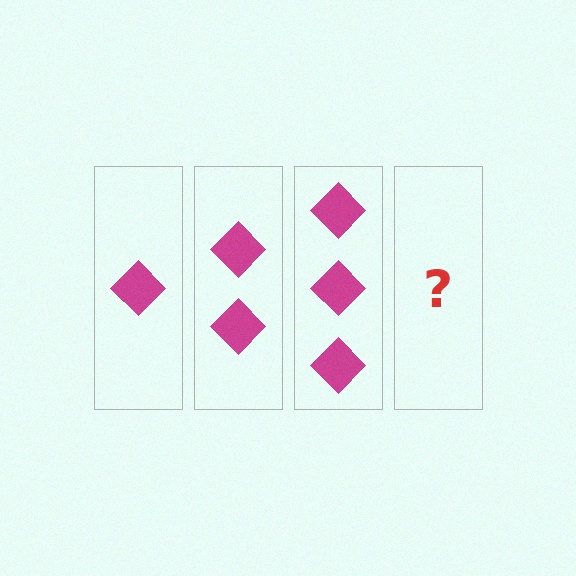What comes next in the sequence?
The next element should be 4 diamonds.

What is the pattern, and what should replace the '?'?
The pattern is that each step adds one more diamond. The '?' should be 4 diamonds.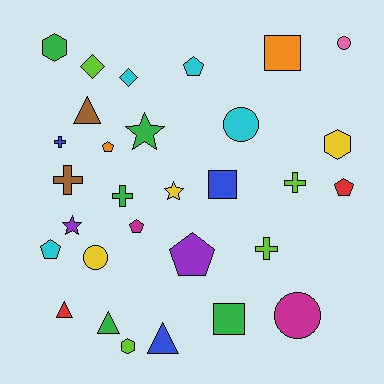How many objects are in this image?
There are 30 objects.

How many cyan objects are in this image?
There are 4 cyan objects.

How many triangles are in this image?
There are 4 triangles.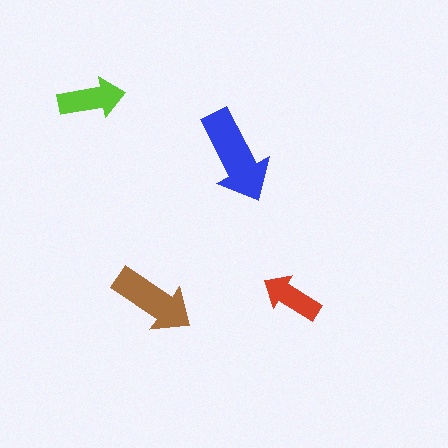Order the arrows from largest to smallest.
the blue one, the brown one, the lime one, the red one.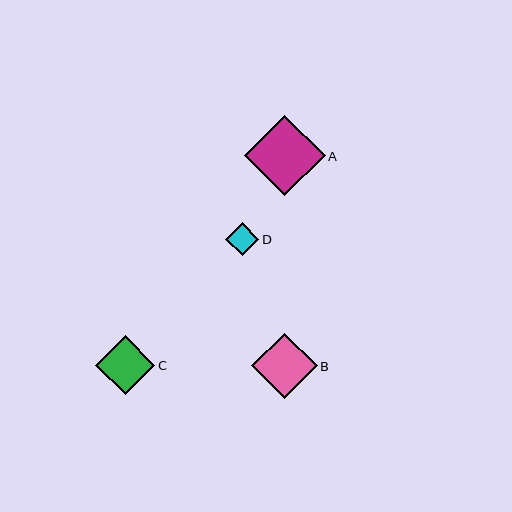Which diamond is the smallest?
Diamond D is the smallest with a size of approximately 34 pixels.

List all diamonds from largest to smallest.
From largest to smallest: A, B, C, D.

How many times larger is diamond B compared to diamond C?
Diamond B is approximately 1.1 times the size of diamond C.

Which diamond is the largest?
Diamond A is the largest with a size of approximately 80 pixels.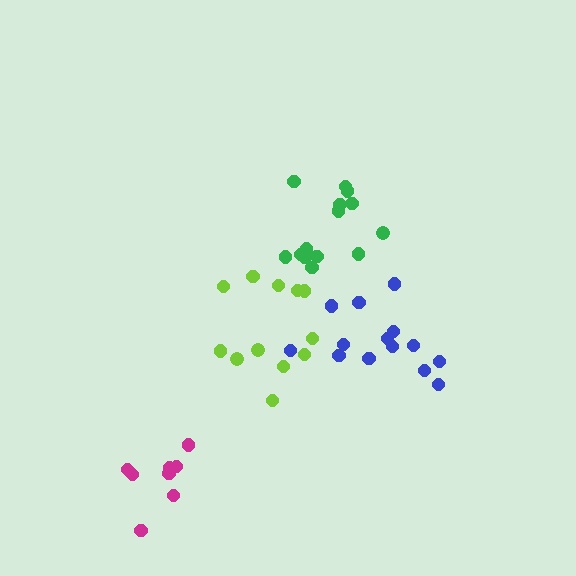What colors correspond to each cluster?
The clusters are colored: lime, magenta, green, blue.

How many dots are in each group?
Group 1: 12 dots, Group 2: 8 dots, Group 3: 14 dots, Group 4: 14 dots (48 total).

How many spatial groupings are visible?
There are 4 spatial groupings.